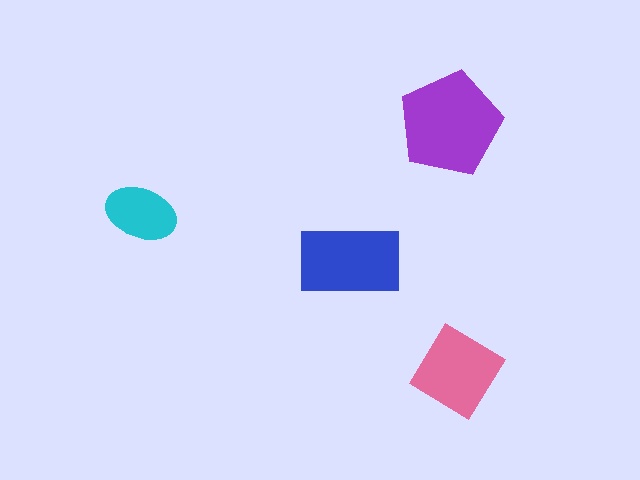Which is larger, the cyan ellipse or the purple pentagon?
The purple pentagon.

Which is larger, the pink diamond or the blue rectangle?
The blue rectangle.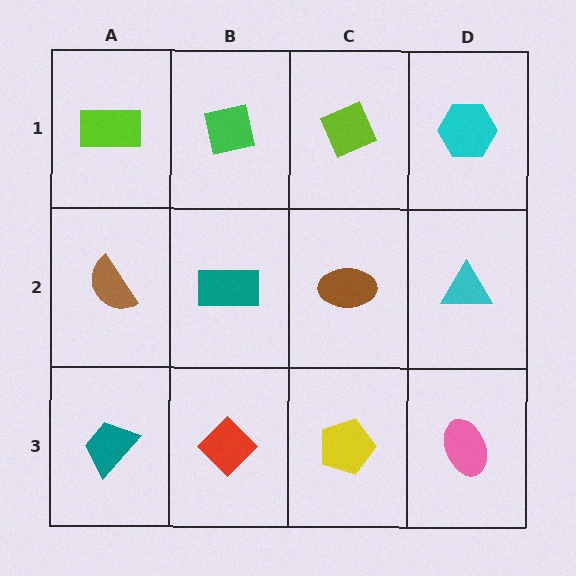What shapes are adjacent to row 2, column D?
A cyan hexagon (row 1, column D), a pink ellipse (row 3, column D), a brown ellipse (row 2, column C).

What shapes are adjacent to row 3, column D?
A cyan triangle (row 2, column D), a yellow pentagon (row 3, column C).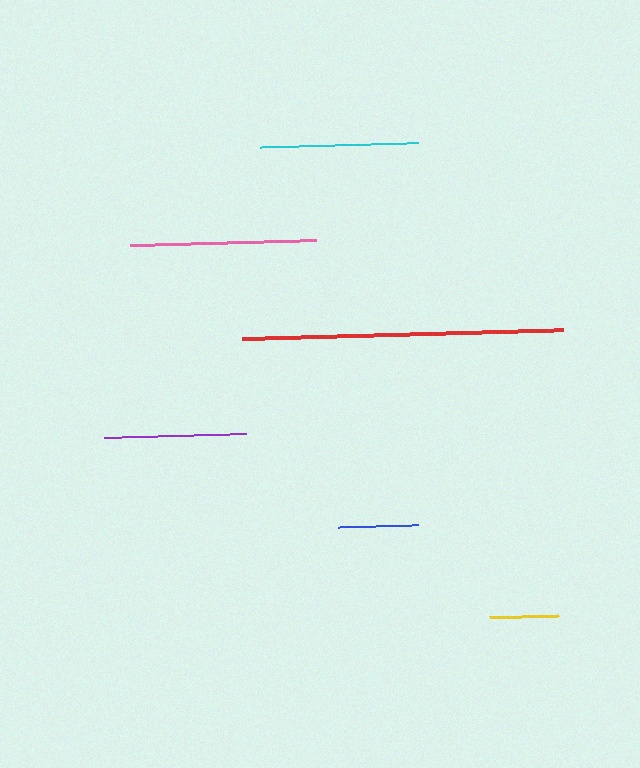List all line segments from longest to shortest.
From longest to shortest: red, pink, cyan, purple, blue, yellow.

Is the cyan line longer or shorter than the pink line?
The pink line is longer than the cyan line.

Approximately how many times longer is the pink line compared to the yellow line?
The pink line is approximately 2.7 times the length of the yellow line.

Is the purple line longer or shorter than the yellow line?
The purple line is longer than the yellow line.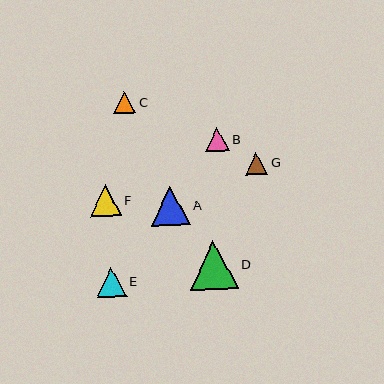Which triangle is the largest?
Triangle D is the largest with a size of approximately 48 pixels.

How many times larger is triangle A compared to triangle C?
Triangle A is approximately 1.7 times the size of triangle C.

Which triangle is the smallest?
Triangle C is the smallest with a size of approximately 22 pixels.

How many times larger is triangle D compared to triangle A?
Triangle D is approximately 1.2 times the size of triangle A.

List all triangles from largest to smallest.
From largest to smallest: D, A, F, E, B, G, C.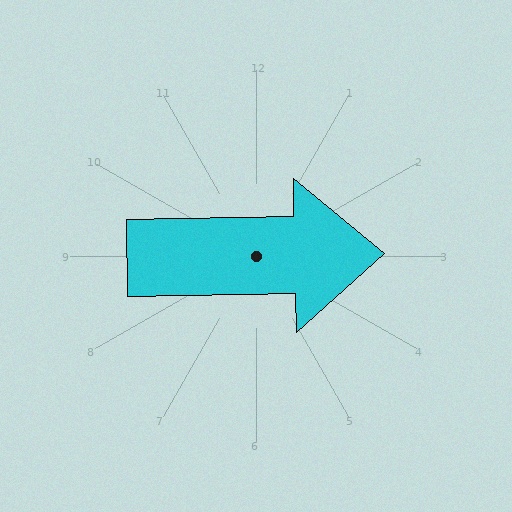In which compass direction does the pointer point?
East.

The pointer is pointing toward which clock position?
Roughly 3 o'clock.